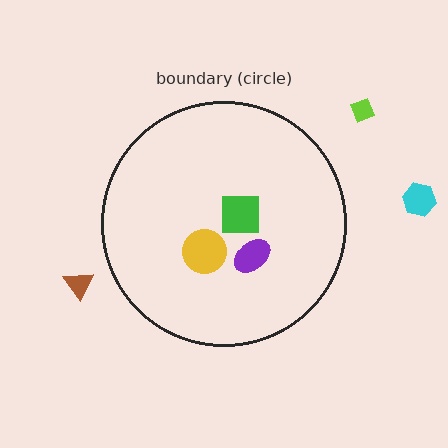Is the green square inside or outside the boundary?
Inside.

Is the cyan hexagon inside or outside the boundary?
Outside.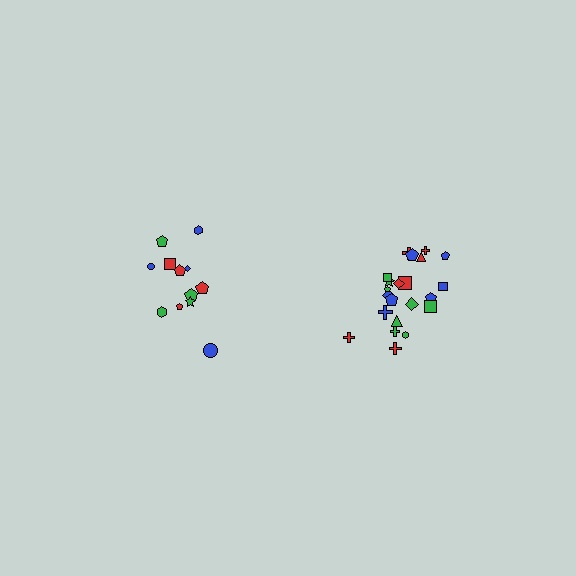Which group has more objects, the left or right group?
The right group.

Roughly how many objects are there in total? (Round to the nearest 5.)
Roughly 35 objects in total.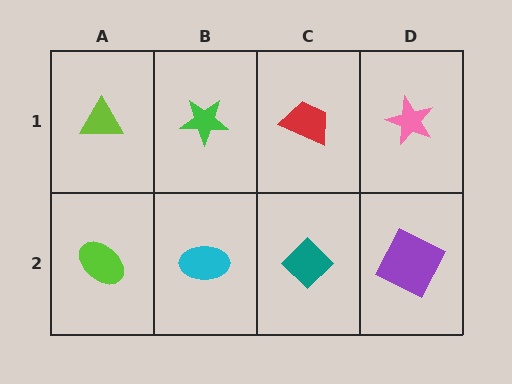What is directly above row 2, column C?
A red trapezoid.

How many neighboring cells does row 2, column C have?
3.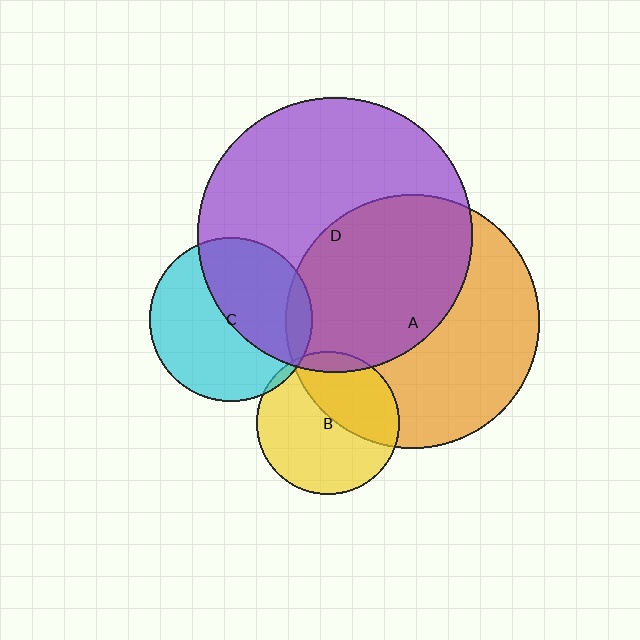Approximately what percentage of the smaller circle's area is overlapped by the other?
Approximately 40%.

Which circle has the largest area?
Circle D (purple).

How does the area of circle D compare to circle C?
Approximately 2.8 times.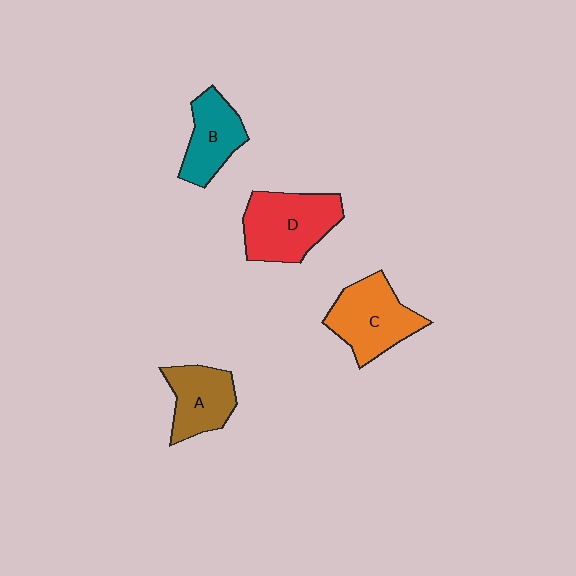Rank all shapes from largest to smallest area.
From largest to smallest: D (red), C (orange), A (brown), B (teal).